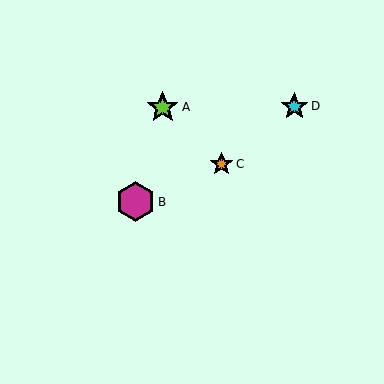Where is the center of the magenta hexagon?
The center of the magenta hexagon is at (135, 202).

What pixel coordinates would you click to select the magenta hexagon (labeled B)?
Click at (135, 202) to select the magenta hexagon B.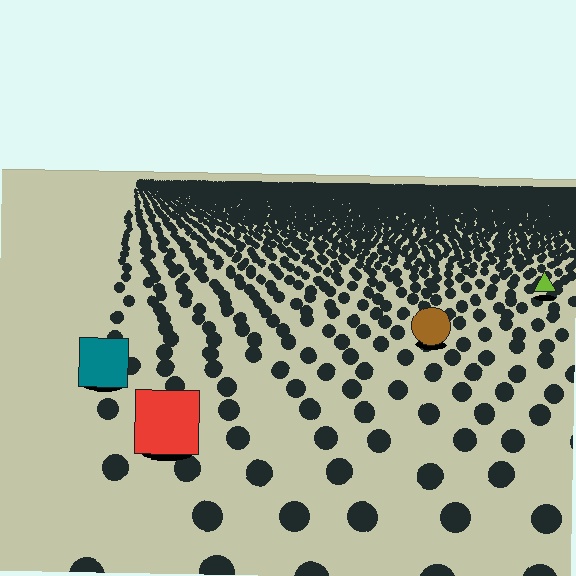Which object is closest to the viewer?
The red square is closest. The texture marks near it are larger and more spread out.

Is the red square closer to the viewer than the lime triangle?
Yes. The red square is closer — you can tell from the texture gradient: the ground texture is coarser near it.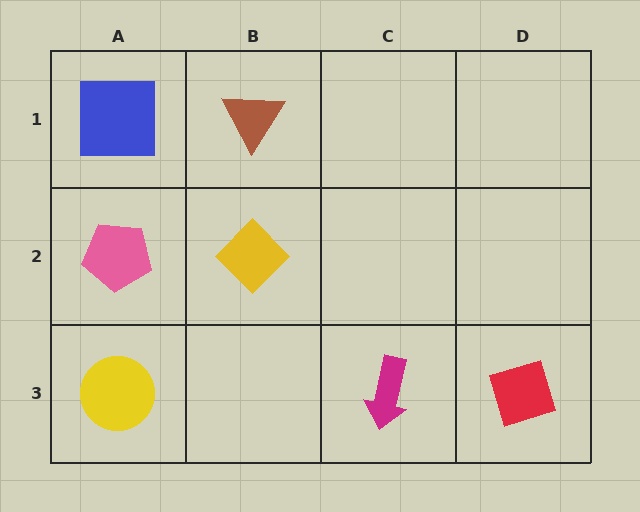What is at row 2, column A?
A pink pentagon.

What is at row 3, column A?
A yellow circle.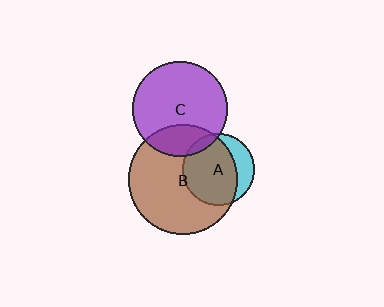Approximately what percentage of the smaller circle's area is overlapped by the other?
Approximately 75%.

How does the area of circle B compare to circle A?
Approximately 2.3 times.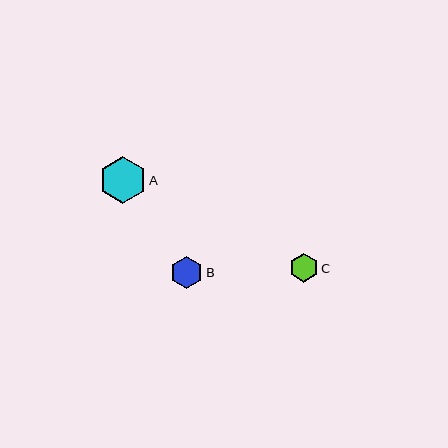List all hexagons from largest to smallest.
From largest to smallest: A, B, C.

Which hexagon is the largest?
Hexagon A is the largest with a size of approximately 47 pixels.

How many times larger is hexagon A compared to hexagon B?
Hexagon A is approximately 1.5 times the size of hexagon B.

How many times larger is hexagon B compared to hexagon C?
Hexagon B is approximately 1.1 times the size of hexagon C.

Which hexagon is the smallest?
Hexagon C is the smallest with a size of approximately 28 pixels.